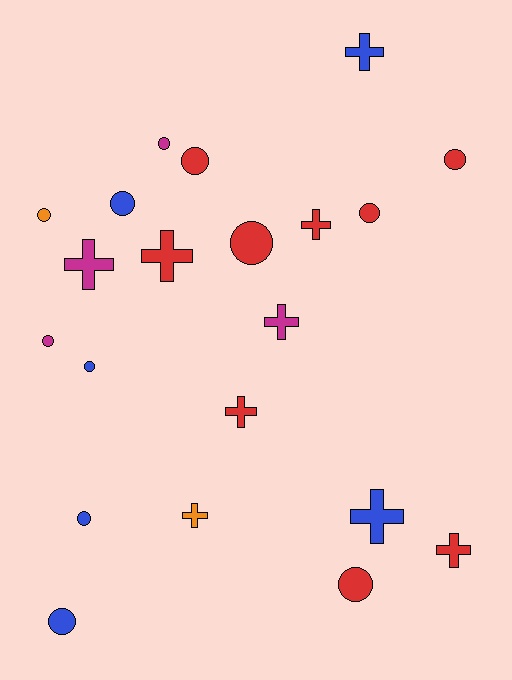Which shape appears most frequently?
Circle, with 12 objects.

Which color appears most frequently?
Red, with 9 objects.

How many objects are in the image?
There are 21 objects.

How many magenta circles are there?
There are 2 magenta circles.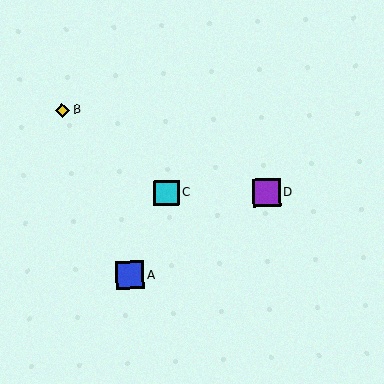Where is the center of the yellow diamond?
The center of the yellow diamond is at (62, 110).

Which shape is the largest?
The blue square (labeled A) is the largest.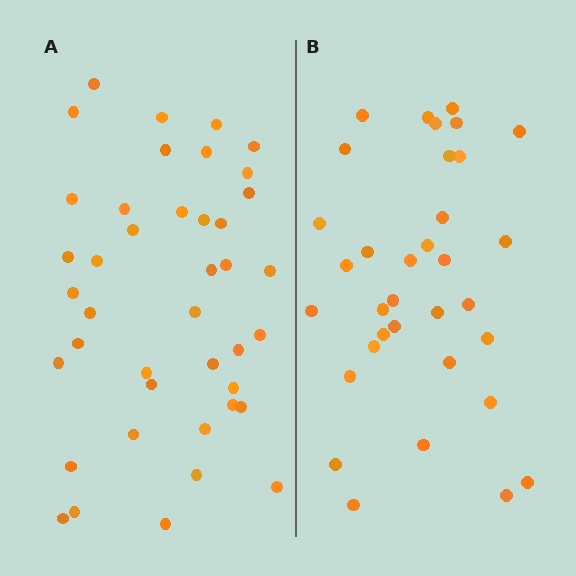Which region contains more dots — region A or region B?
Region A (the left region) has more dots.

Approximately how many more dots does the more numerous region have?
Region A has roughly 8 or so more dots than region B.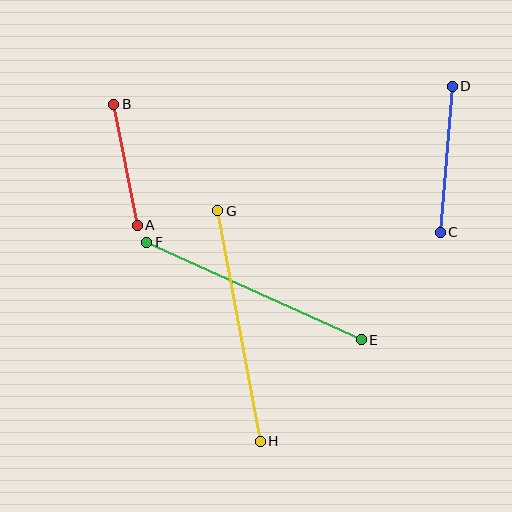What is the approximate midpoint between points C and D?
The midpoint is at approximately (446, 159) pixels.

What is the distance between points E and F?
The distance is approximately 236 pixels.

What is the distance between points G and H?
The distance is approximately 234 pixels.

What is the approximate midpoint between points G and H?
The midpoint is at approximately (239, 326) pixels.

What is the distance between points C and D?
The distance is approximately 147 pixels.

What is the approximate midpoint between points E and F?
The midpoint is at approximately (254, 291) pixels.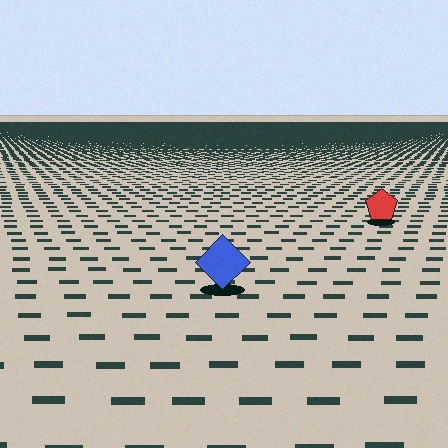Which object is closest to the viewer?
The blue diamond is closest. The texture marks near it are larger and more spread out.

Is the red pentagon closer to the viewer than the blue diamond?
No. The blue diamond is closer — you can tell from the texture gradient: the ground texture is coarser near it.